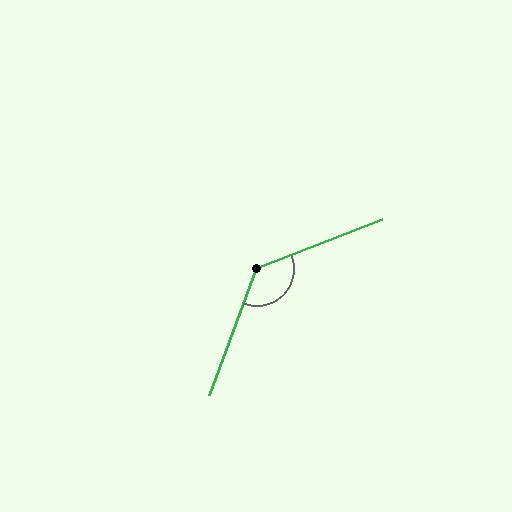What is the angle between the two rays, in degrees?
Approximately 132 degrees.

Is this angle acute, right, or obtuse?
It is obtuse.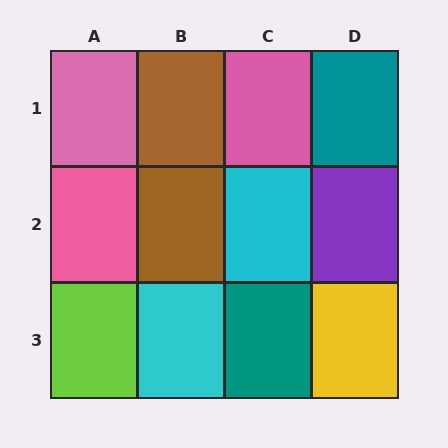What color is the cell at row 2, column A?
Pink.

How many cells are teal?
2 cells are teal.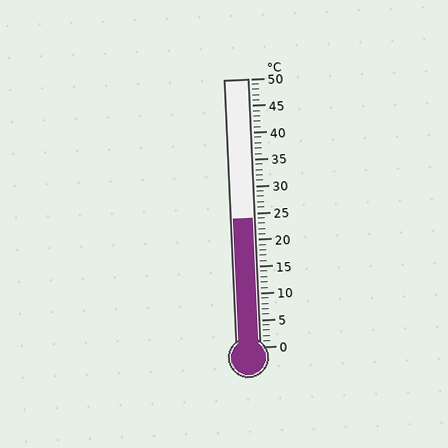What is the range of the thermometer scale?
The thermometer scale ranges from 0°C to 50°C.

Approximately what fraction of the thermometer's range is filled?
The thermometer is filled to approximately 50% of its range.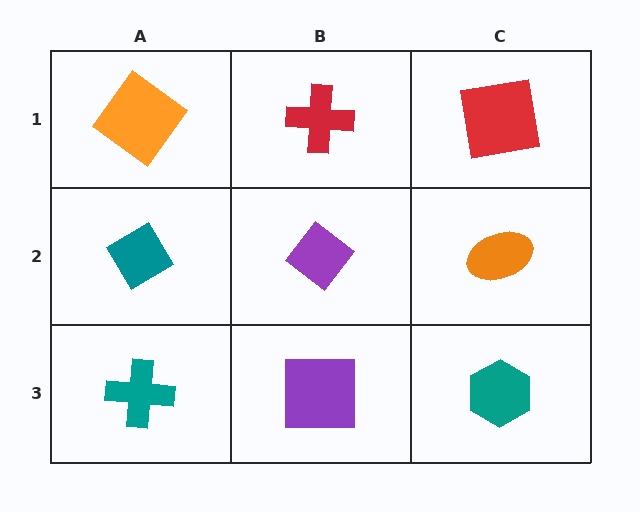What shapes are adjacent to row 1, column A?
A teal diamond (row 2, column A), a red cross (row 1, column B).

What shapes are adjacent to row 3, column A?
A teal diamond (row 2, column A), a purple square (row 3, column B).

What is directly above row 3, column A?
A teal diamond.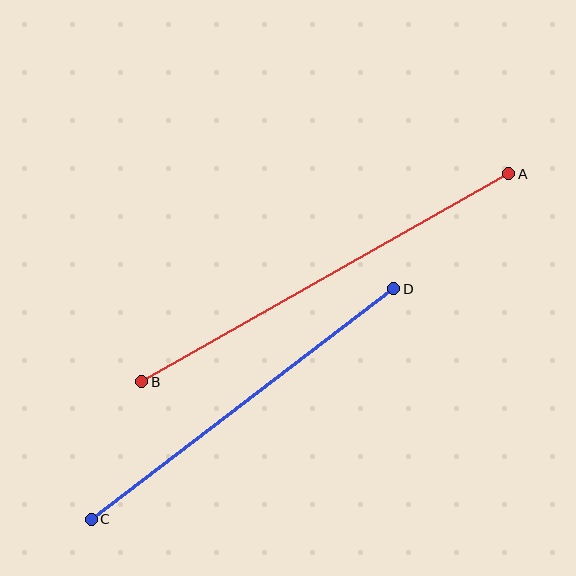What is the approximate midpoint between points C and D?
The midpoint is at approximately (242, 404) pixels.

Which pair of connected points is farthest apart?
Points A and B are farthest apart.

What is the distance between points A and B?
The distance is approximately 421 pixels.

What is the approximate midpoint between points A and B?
The midpoint is at approximately (325, 278) pixels.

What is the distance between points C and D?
The distance is approximately 380 pixels.